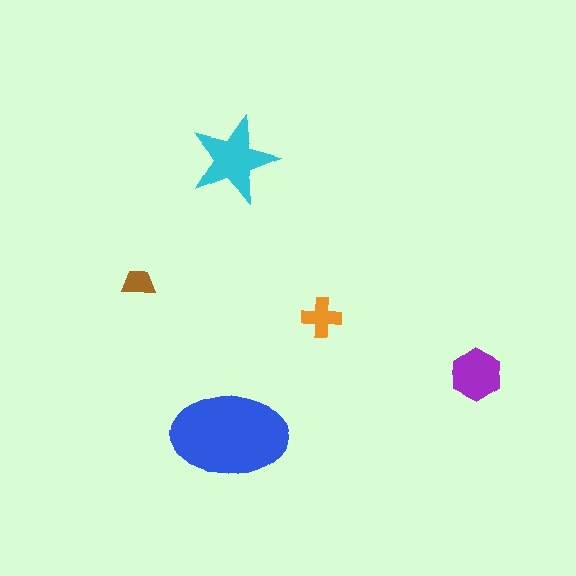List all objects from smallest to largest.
The brown trapezoid, the orange cross, the purple hexagon, the cyan star, the blue ellipse.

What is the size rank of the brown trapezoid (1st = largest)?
5th.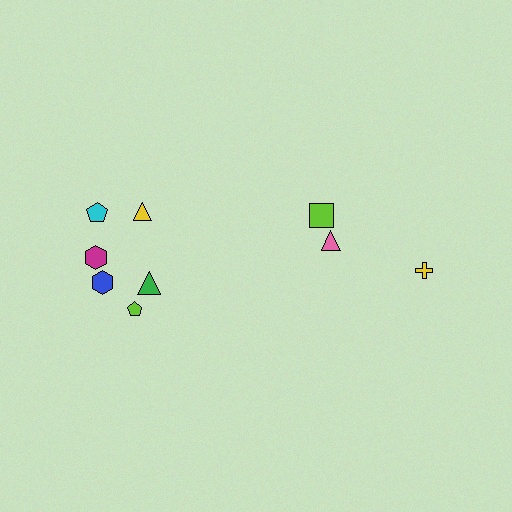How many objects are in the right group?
There are 3 objects.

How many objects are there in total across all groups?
There are 9 objects.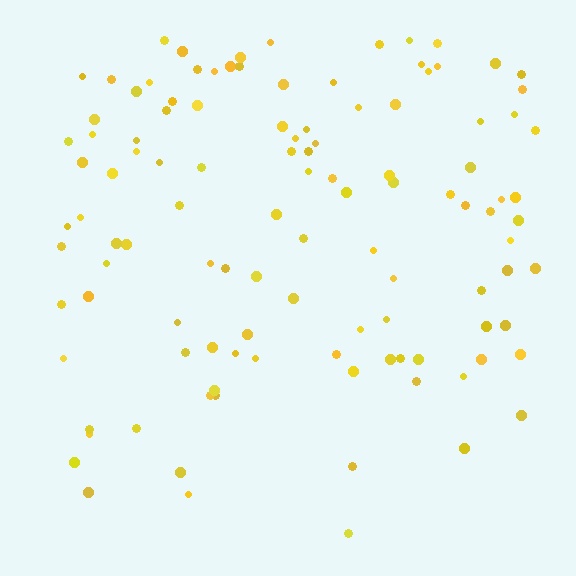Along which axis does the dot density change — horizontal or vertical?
Vertical.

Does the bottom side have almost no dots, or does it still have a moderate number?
Still a moderate number, just noticeably fewer than the top.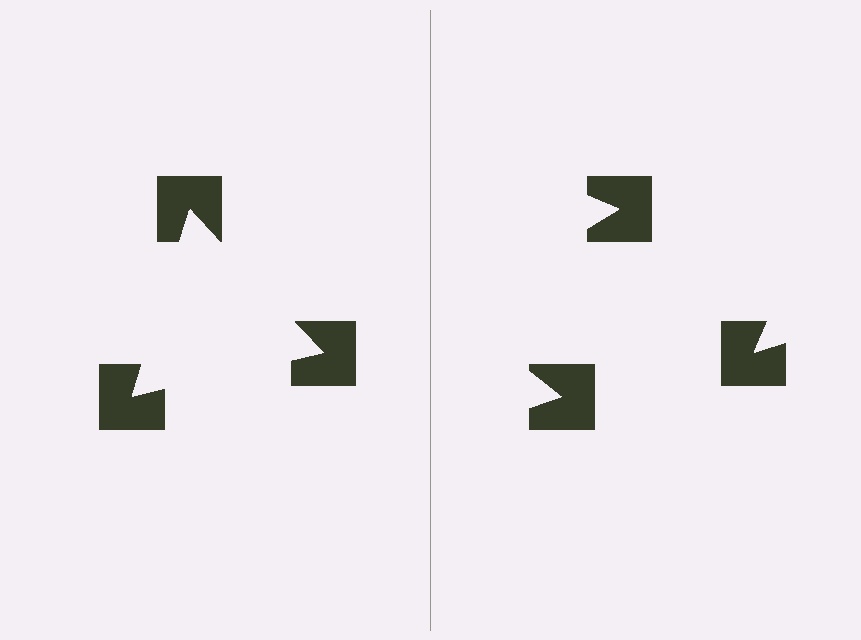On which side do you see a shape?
An illusory triangle appears on the left side. On the right side the wedge cuts are rotated, so no coherent shape forms.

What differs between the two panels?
The notched squares are positioned identically on both sides; only the wedge orientations differ. On the left they align to a triangle; on the right they are misaligned.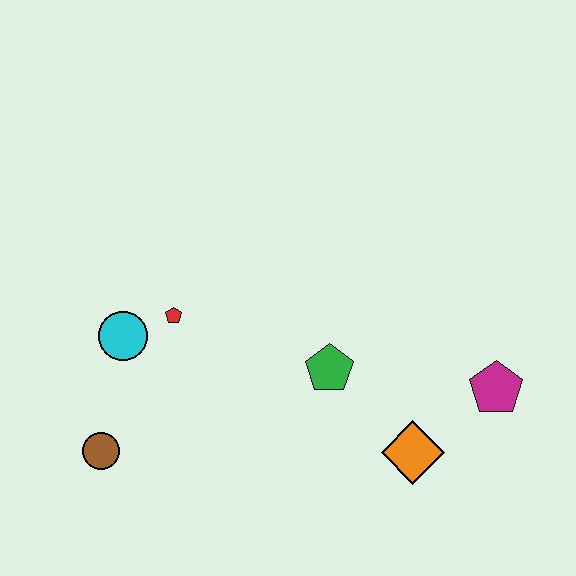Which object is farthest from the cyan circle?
The magenta pentagon is farthest from the cyan circle.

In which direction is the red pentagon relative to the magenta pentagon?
The red pentagon is to the left of the magenta pentagon.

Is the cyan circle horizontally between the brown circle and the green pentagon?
Yes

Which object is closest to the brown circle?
The cyan circle is closest to the brown circle.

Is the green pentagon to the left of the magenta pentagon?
Yes